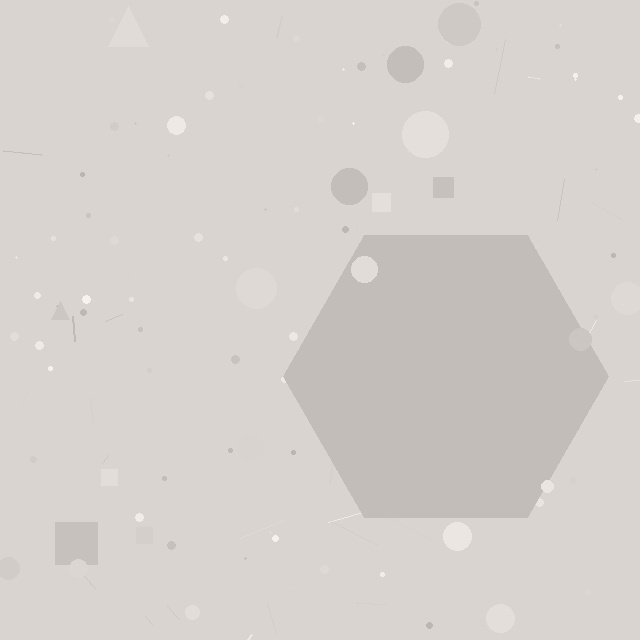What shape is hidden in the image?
A hexagon is hidden in the image.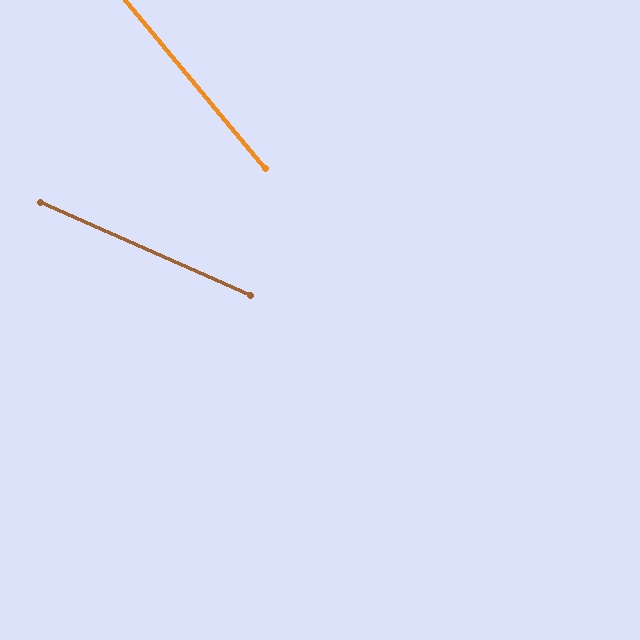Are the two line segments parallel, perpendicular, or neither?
Neither parallel nor perpendicular — they differ by about 27°.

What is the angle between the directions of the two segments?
Approximately 27 degrees.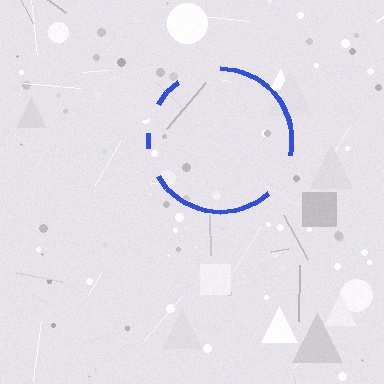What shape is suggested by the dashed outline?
The dashed outline suggests a circle.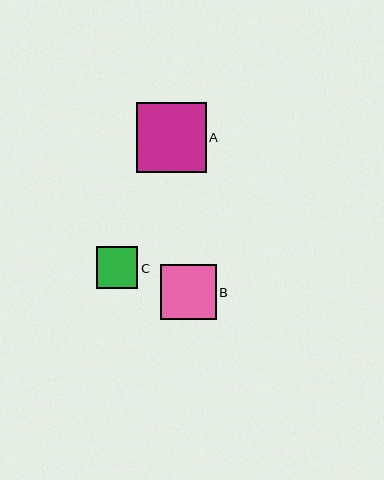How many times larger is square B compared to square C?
Square B is approximately 1.3 times the size of square C.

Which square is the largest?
Square A is the largest with a size of approximately 70 pixels.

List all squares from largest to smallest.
From largest to smallest: A, B, C.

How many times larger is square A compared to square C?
Square A is approximately 1.7 times the size of square C.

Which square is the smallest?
Square C is the smallest with a size of approximately 42 pixels.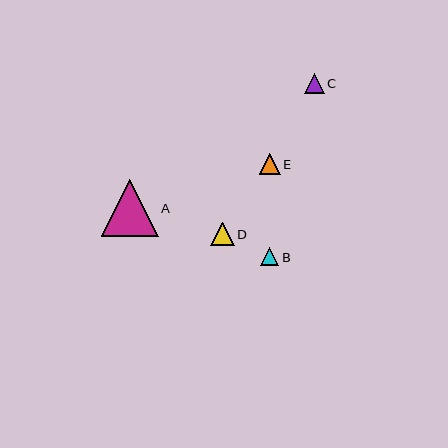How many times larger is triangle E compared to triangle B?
Triangle E is approximately 1.1 times the size of triangle B.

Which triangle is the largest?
Triangle A is the largest with a size of approximately 57 pixels.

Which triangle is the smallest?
Triangle B is the smallest with a size of approximately 18 pixels.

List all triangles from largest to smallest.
From largest to smallest: A, D, E, C, B.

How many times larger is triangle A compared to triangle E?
Triangle A is approximately 2.8 times the size of triangle E.